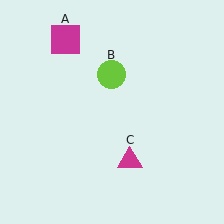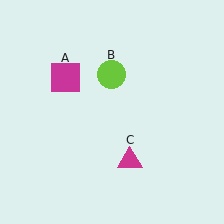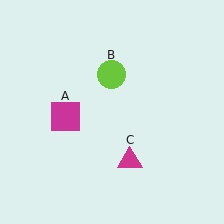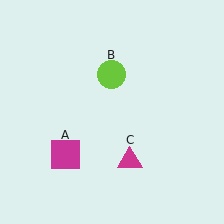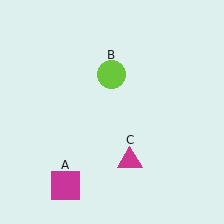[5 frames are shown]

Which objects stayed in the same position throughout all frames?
Lime circle (object B) and magenta triangle (object C) remained stationary.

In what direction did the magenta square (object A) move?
The magenta square (object A) moved down.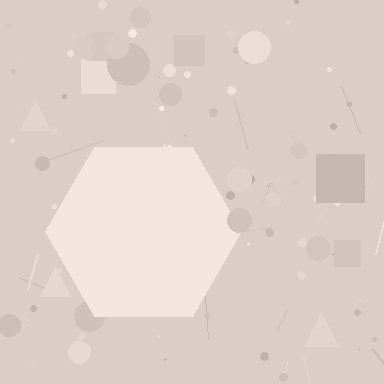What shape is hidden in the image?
A hexagon is hidden in the image.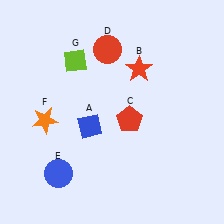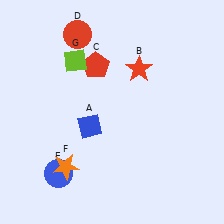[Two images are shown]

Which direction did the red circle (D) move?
The red circle (D) moved left.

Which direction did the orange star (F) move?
The orange star (F) moved down.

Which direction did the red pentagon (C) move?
The red pentagon (C) moved up.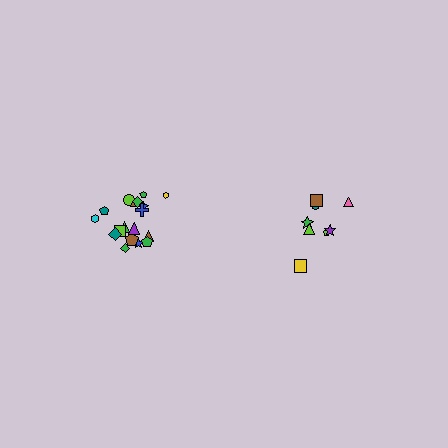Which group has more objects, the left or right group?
The left group.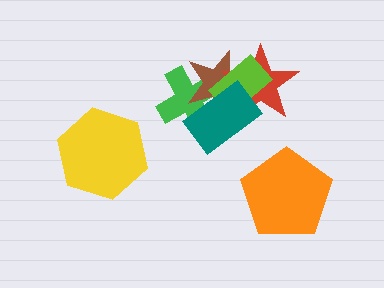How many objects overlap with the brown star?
4 objects overlap with the brown star.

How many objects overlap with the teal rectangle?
4 objects overlap with the teal rectangle.